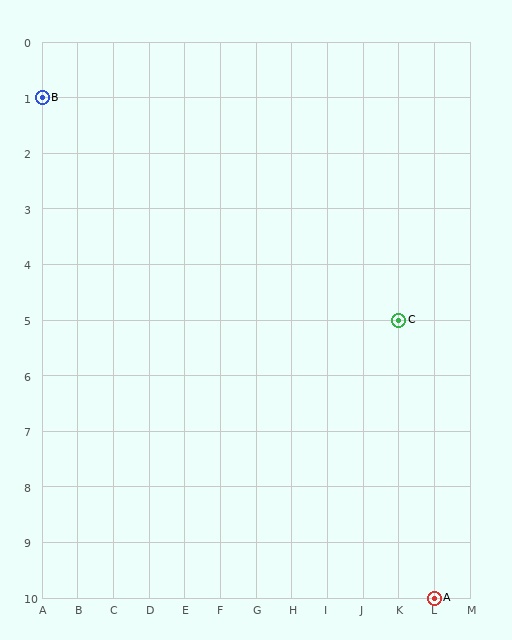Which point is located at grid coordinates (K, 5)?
Point C is at (K, 5).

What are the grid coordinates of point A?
Point A is at grid coordinates (L, 10).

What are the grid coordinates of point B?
Point B is at grid coordinates (A, 1).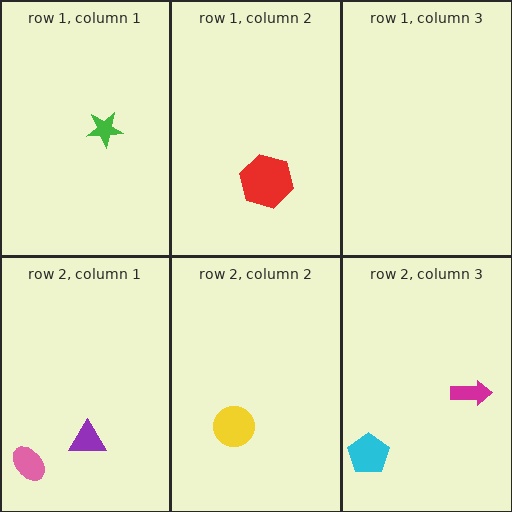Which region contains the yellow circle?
The row 2, column 2 region.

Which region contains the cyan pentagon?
The row 2, column 3 region.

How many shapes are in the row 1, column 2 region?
1.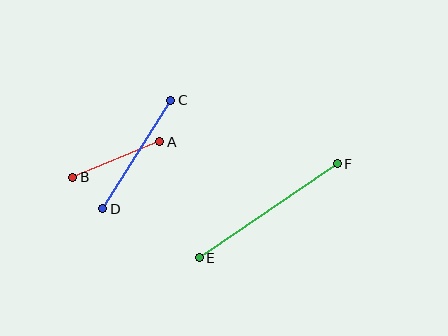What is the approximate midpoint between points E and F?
The midpoint is at approximately (268, 211) pixels.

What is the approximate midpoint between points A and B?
The midpoint is at approximately (116, 159) pixels.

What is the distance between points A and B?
The distance is approximately 94 pixels.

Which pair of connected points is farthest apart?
Points E and F are farthest apart.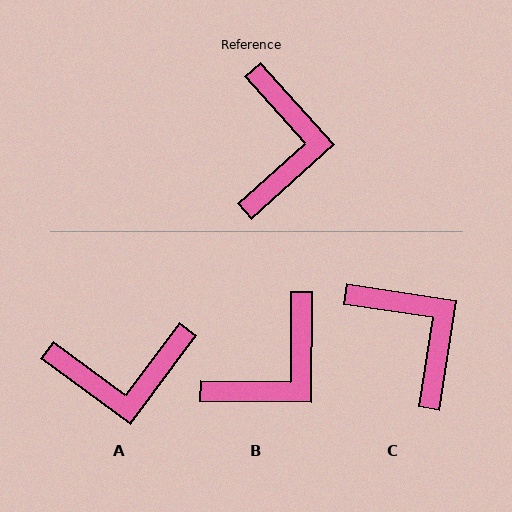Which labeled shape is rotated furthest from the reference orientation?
A, about 79 degrees away.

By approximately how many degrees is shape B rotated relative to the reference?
Approximately 43 degrees clockwise.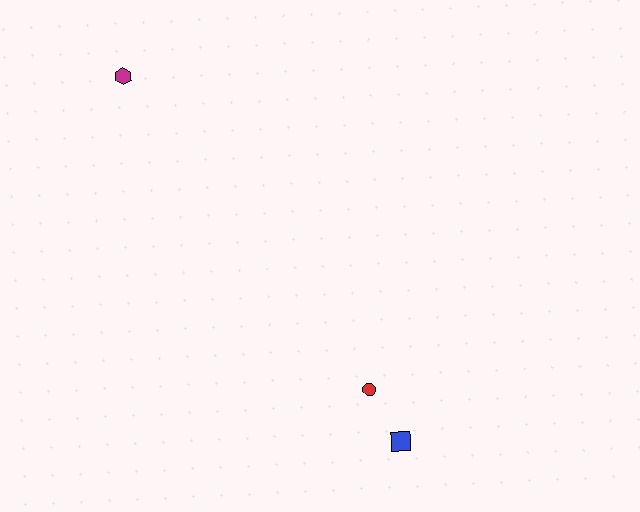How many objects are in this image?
There are 3 objects.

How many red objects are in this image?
There is 1 red object.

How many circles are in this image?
There is 1 circle.